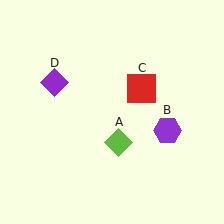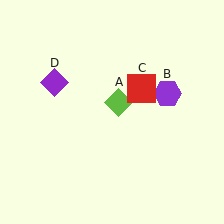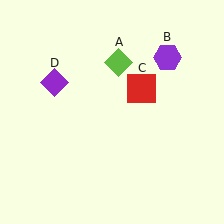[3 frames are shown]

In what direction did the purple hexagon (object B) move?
The purple hexagon (object B) moved up.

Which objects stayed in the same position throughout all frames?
Red square (object C) and purple diamond (object D) remained stationary.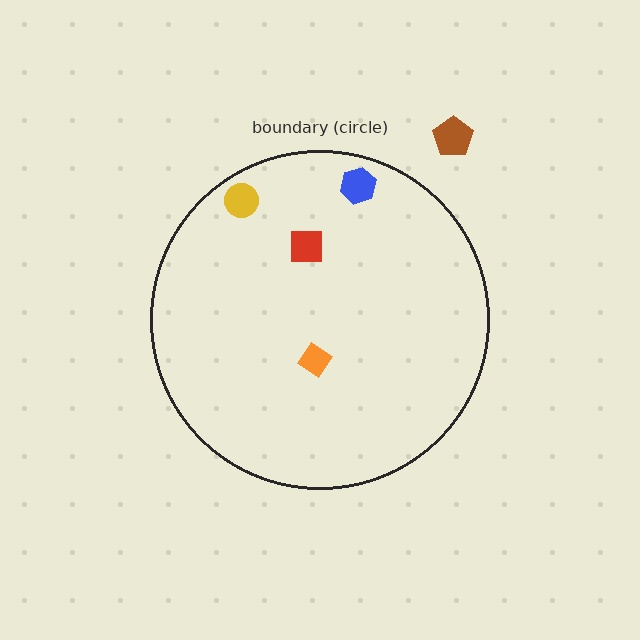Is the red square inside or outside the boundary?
Inside.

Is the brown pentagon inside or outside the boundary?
Outside.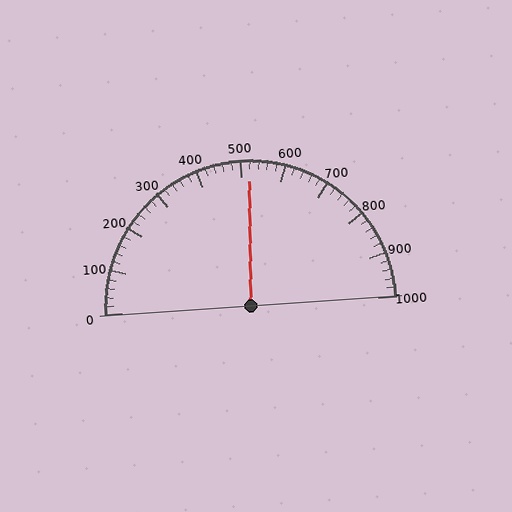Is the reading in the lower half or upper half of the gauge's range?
The reading is in the upper half of the range (0 to 1000).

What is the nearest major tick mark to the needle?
The nearest major tick mark is 500.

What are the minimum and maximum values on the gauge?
The gauge ranges from 0 to 1000.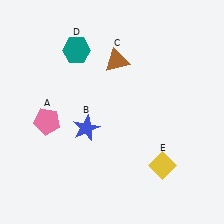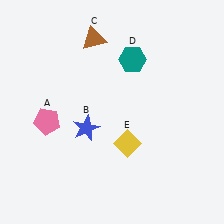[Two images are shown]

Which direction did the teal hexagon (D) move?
The teal hexagon (D) moved right.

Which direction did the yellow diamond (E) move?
The yellow diamond (E) moved left.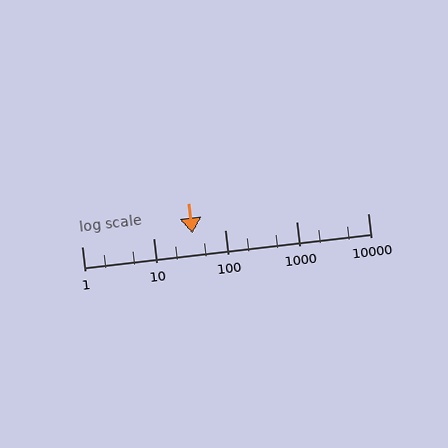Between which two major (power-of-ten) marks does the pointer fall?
The pointer is between 10 and 100.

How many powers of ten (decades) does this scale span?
The scale spans 4 decades, from 1 to 10000.